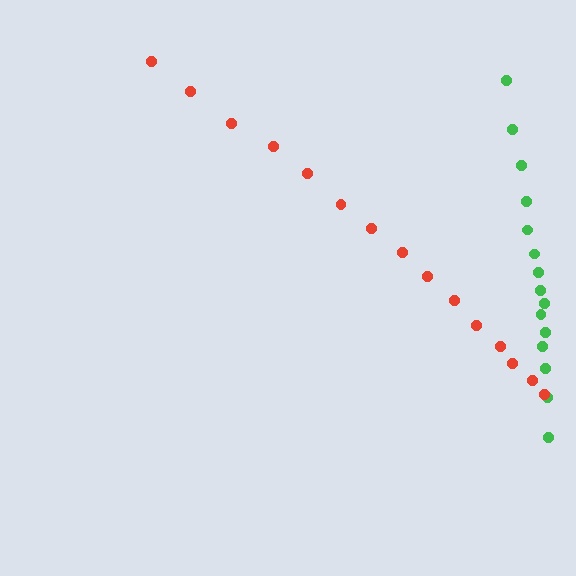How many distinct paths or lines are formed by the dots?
There are 2 distinct paths.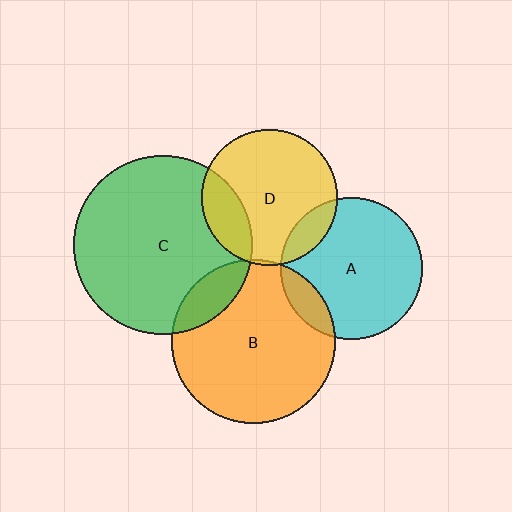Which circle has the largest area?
Circle C (green).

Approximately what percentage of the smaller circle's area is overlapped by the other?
Approximately 5%.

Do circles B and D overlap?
Yes.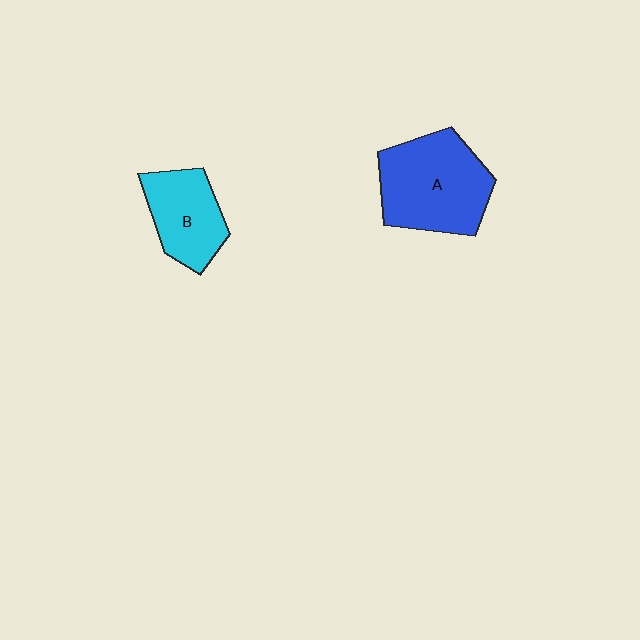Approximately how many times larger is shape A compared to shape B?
Approximately 1.5 times.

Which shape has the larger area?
Shape A (blue).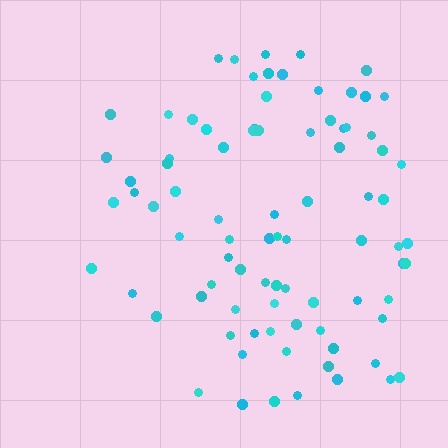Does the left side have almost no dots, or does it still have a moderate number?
Still a moderate number, just noticeably fewer than the right.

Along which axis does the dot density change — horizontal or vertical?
Horizontal.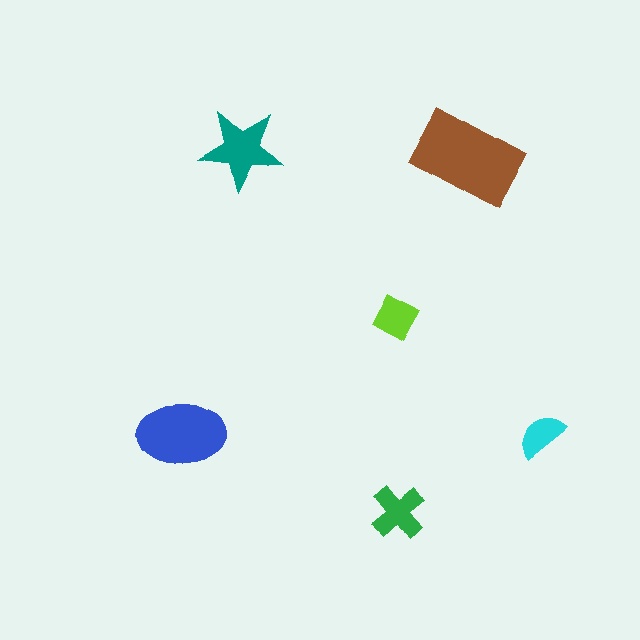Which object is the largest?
The brown rectangle.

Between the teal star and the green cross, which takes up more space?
The teal star.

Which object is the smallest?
The cyan semicircle.